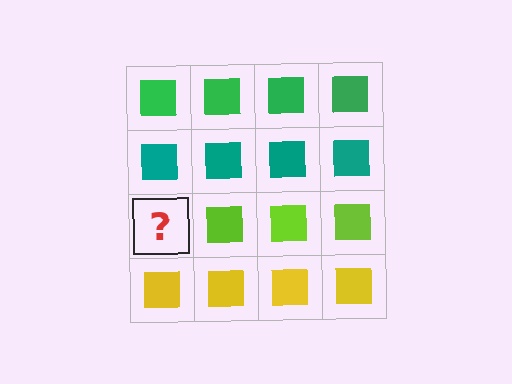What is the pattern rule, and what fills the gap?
The rule is that each row has a consistent color. The gap should be filled with a lime square.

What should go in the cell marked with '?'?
The missing cell should contain a lime square.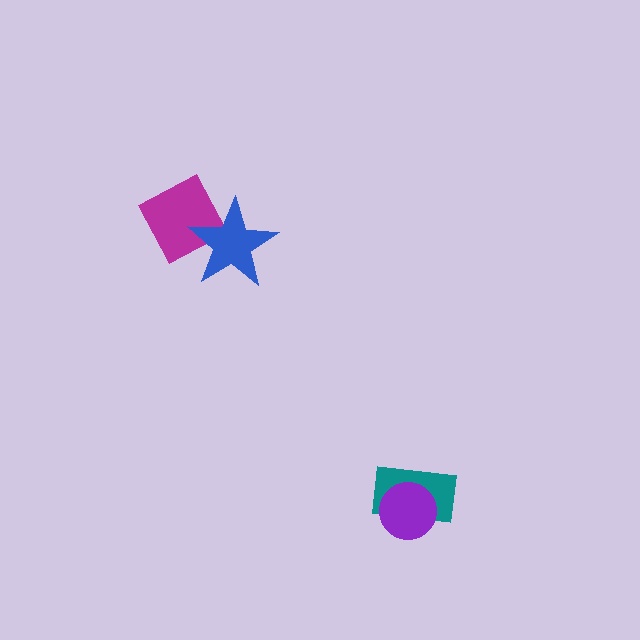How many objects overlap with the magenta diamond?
1 object overlaps with the magenta diamond.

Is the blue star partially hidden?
No, no other shape covers it.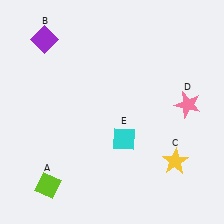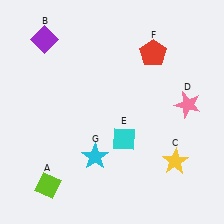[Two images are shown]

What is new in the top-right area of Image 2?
A red pentagon (F) was added in the top-right area of Image 2.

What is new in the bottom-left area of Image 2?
A cyan star (G) was added in the bottom-left area of Image 2.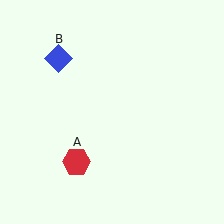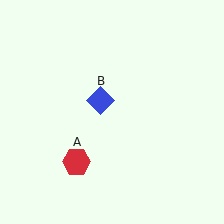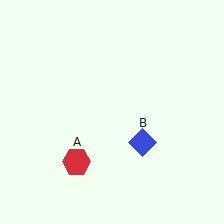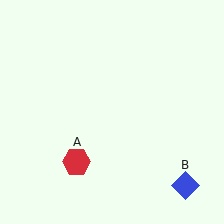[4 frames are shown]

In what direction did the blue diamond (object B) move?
The blue diamond (object B) moved down and to the right.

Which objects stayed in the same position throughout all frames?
Red hexagon (object A) remained stationary.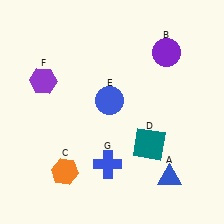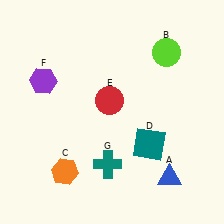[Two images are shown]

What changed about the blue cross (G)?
In Image 1, G is blue. In Image 2, it changed to teal.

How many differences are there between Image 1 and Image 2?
There are 3 differences between the two images.